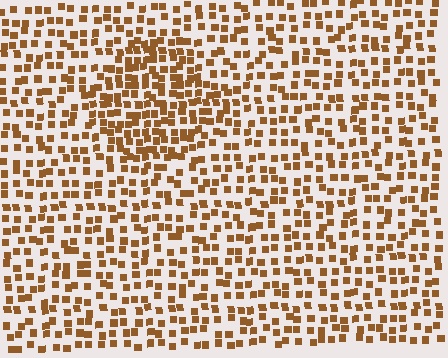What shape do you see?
I see a diamond.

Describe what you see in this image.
The image contains small brown elements arranged at two different densities. A diamond-shaped region is visible where the elements are more densely packed than the surrounding area.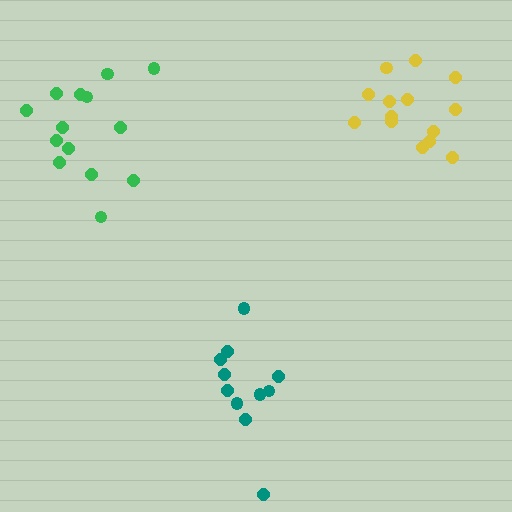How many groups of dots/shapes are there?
There are 3 groups.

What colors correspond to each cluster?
The clusters are colored: green, teal, yellow.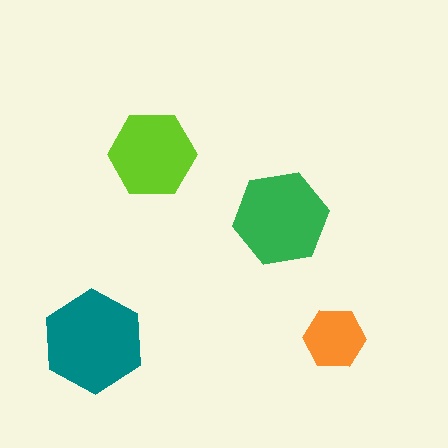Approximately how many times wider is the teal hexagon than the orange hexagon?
About 1.5 times wider.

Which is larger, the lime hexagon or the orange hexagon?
The lime one.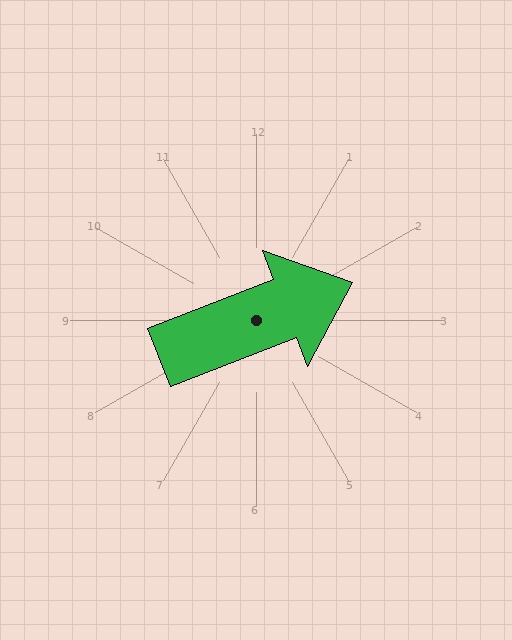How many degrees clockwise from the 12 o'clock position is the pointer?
Approximately 69 degrees.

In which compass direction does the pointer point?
East.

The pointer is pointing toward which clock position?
Roughly 2 o'clock.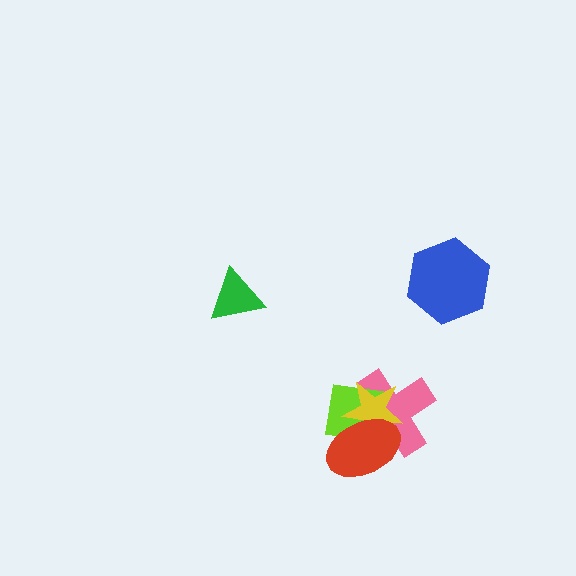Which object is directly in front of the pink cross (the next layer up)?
The lime square is directly in front of the pink cross.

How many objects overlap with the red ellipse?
3 objects overlap with the red ellipse.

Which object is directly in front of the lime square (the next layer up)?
The yellow star is directly in front of the lime square.